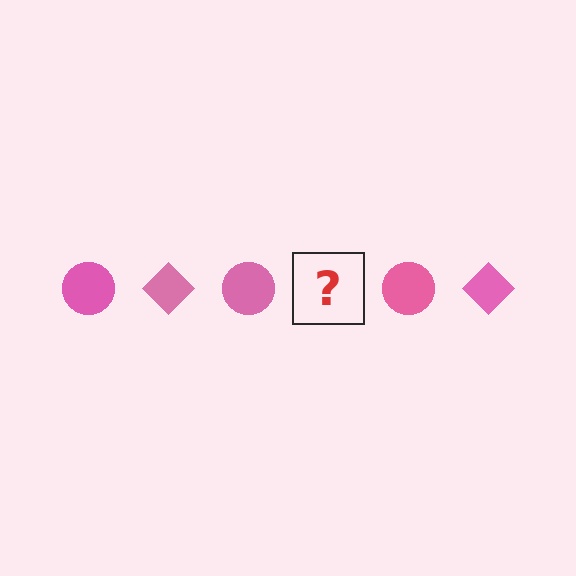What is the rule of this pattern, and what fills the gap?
The rule is that the pattern cycles through circle, diamond shapes in pink. The gap should be filled with a pink diamond.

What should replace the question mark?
The question mark should be replaced with a pink diamond.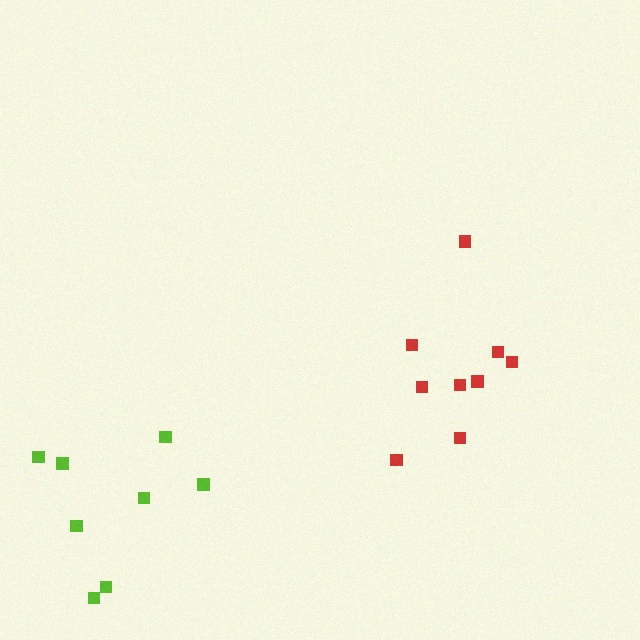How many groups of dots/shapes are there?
There are 2 groups.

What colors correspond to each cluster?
The clusters are colored: lime, red.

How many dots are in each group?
Group 1: 8 dots, Group 2: 9 dots (17 total).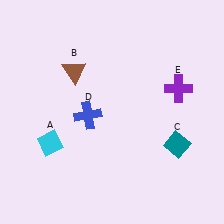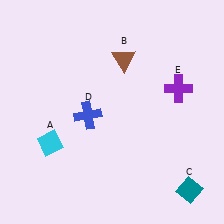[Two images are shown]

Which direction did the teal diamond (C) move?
The teal diamond (C) moved down.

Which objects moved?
The objects that moved are: the brown triangle (B), the teal diamond (C).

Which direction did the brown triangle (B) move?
The brown triangle (B) moved right.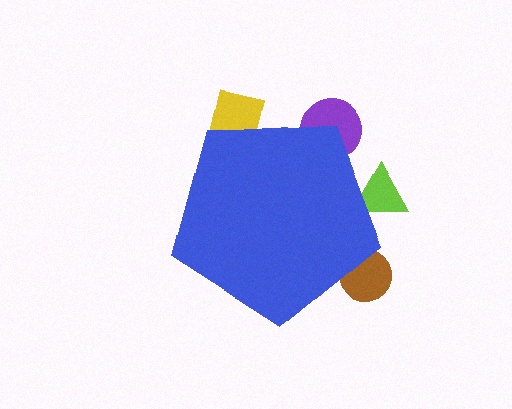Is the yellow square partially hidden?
Yes, the yellow square is partially hidden behind the blue pentagon.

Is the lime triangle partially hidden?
Yes, the lime triangle is partially hidden behind the blue pentagon.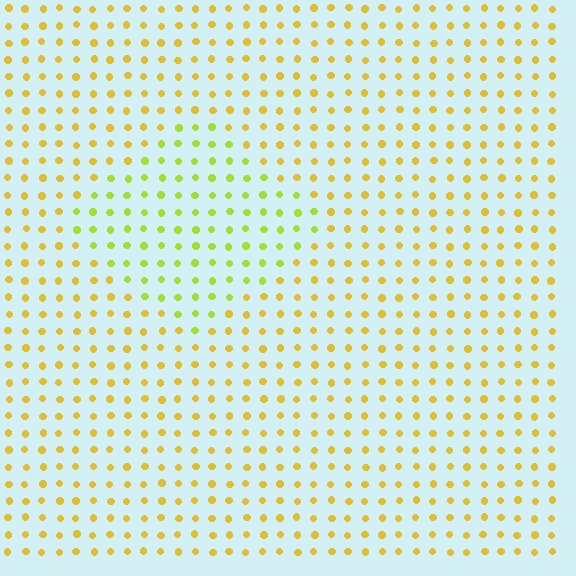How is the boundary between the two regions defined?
The boundary is defined purely by a slight shift in hue (about 32 degrees). Spacing, size, and orientation are identical on both sides.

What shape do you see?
I see a diamond.